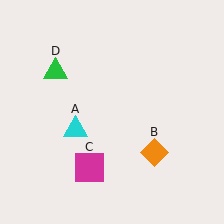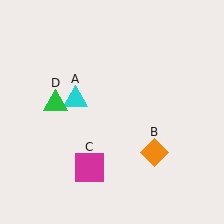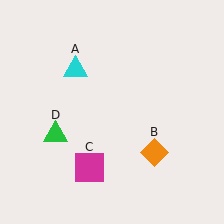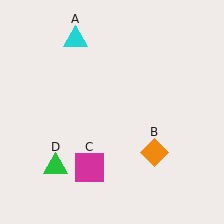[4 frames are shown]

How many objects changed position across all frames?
2 objects changed position: cyan triangle (object A), green triangle (object D).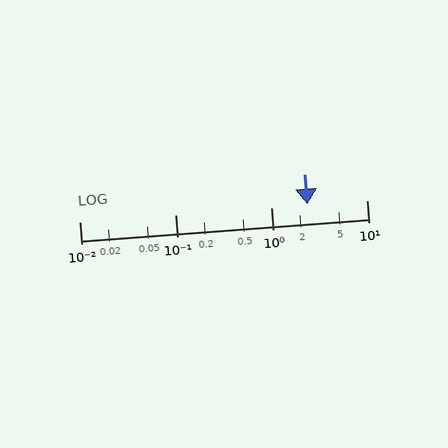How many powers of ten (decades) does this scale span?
The scale spans 3 decades, from 0.01 to 10.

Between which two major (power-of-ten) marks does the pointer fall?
The pointer is between 1 and 10.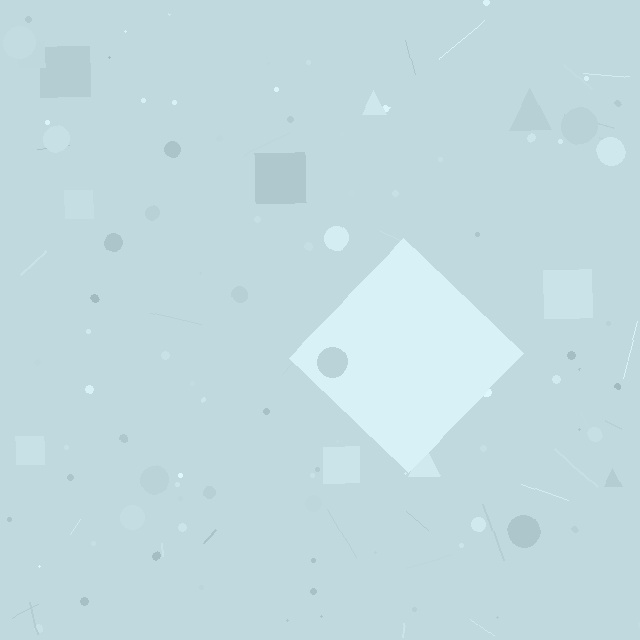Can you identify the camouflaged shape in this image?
The camouflaged shape is a diamond.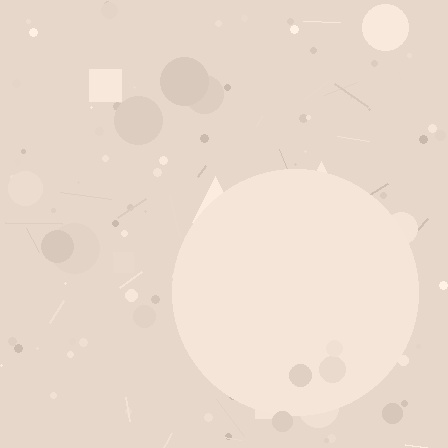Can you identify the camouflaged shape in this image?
The camouflaged shape is a circle.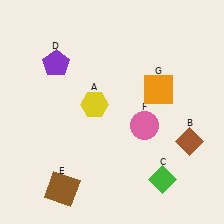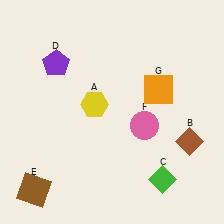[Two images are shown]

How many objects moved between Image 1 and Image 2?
1 object moved between the two images.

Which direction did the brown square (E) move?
The brown square (E) moved left.